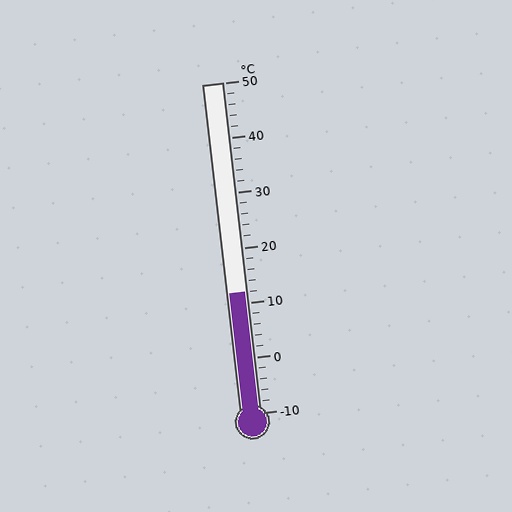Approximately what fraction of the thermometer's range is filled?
The thermometer is filled to approximately 35% of its range.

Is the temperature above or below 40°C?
The temperature is below 40°C.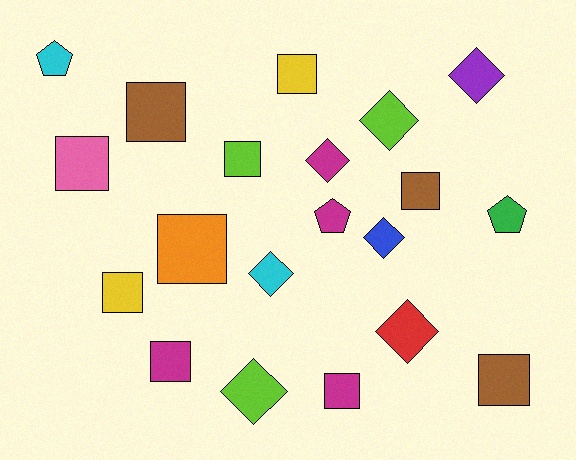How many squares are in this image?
There are 10 squares.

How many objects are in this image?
There are 20 objects.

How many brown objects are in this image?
There are 3 brown objects.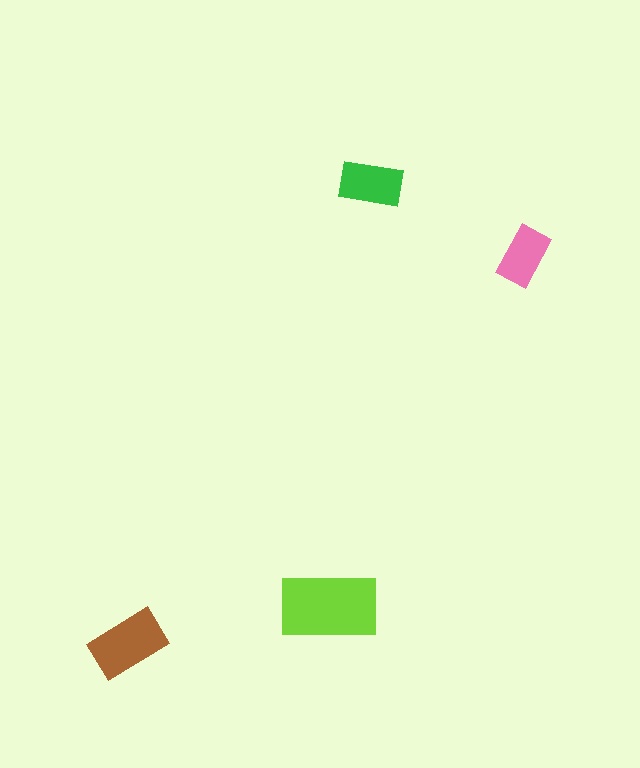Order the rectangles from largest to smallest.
the lime one, the brown one, the green one, the pink one.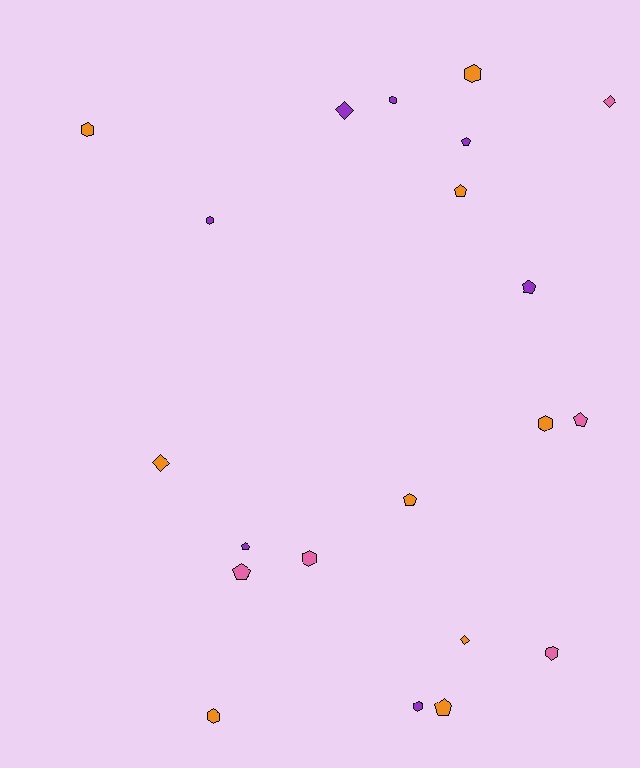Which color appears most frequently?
Orange, with 9 objects.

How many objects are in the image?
There are 21 objects.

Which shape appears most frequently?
Hexagon, with 9 objects.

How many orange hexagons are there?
There are 4 orange hexagons.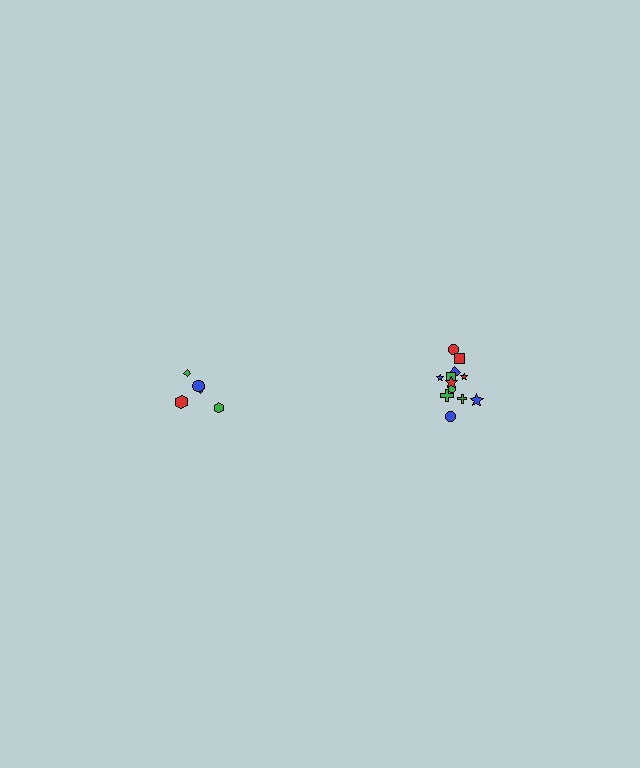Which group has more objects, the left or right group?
The right group.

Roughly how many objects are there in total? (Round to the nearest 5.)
Roughly 15 objects in total.